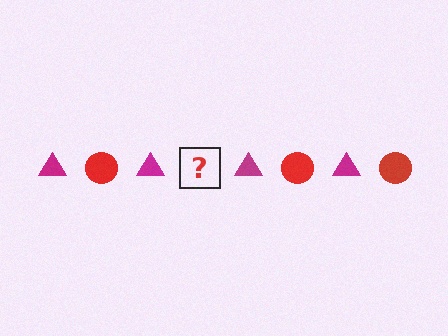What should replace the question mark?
The question mark should be replaced with a red circle.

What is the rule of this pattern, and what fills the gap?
The rule is that the pattern alternates between magenta triangle and red circle. The gap should be filled with a red circle.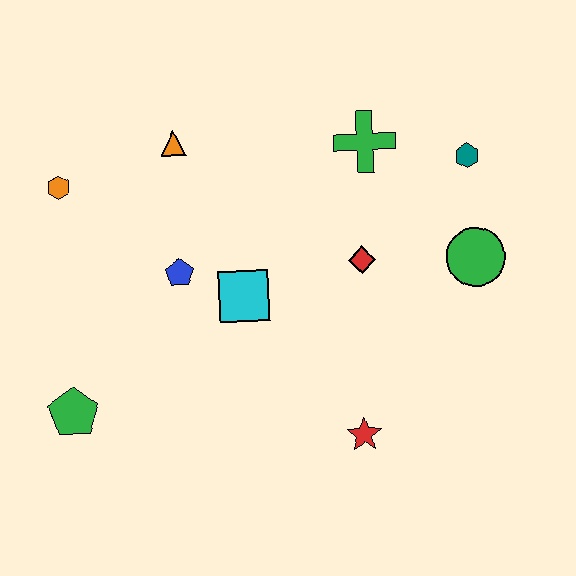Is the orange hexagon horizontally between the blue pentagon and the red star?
No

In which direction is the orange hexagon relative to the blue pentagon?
The orange hexagon is to the left of the blue pentagon.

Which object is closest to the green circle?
The teal hexagon is closest to the green circle.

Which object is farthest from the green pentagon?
The teal hexagon is farthest from the green pentagon.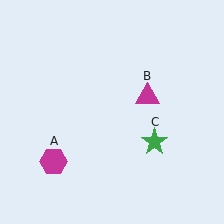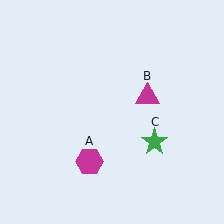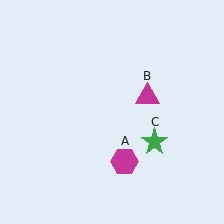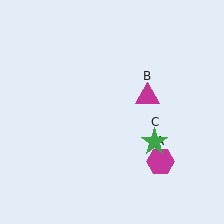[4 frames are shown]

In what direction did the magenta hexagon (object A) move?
The magenta hexagon (object A) moved right.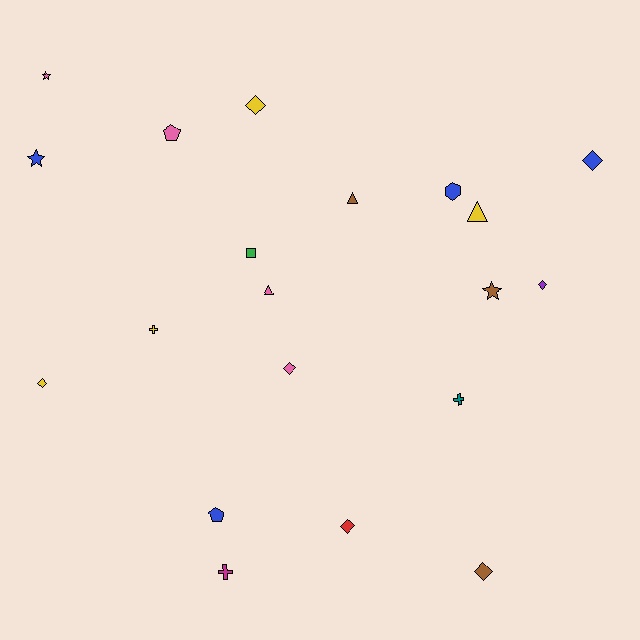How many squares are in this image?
There is 1 square.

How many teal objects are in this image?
There is 1 teal object.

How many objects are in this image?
There are 20 objects.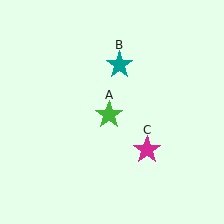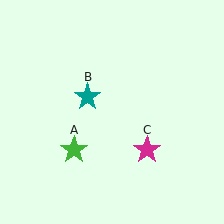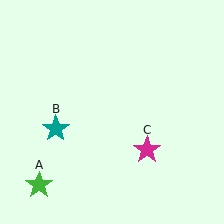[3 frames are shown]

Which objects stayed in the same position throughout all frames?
Magenta star (object C) remained stationary.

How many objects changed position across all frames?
2 objects changed position: green star (object A), teal star (object B).